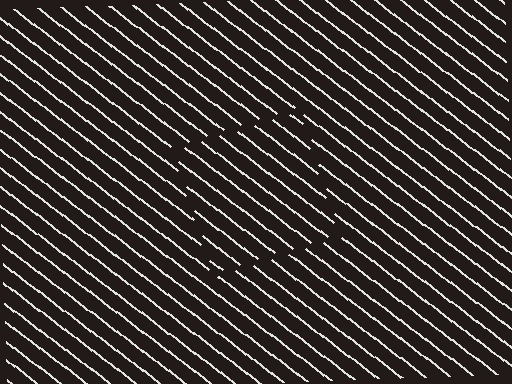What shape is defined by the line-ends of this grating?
An illusory square. The interior of the shape contains the same grating, shifted by half a period — the contour is defined by the phase discontinuity where line-ends from the inner and outer gratings abut.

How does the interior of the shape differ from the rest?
The interior of the shape contains the same grating, shifted by half a period — the contour is defined by the phase discontinuity where line-ends from the inner and outer gratings abut.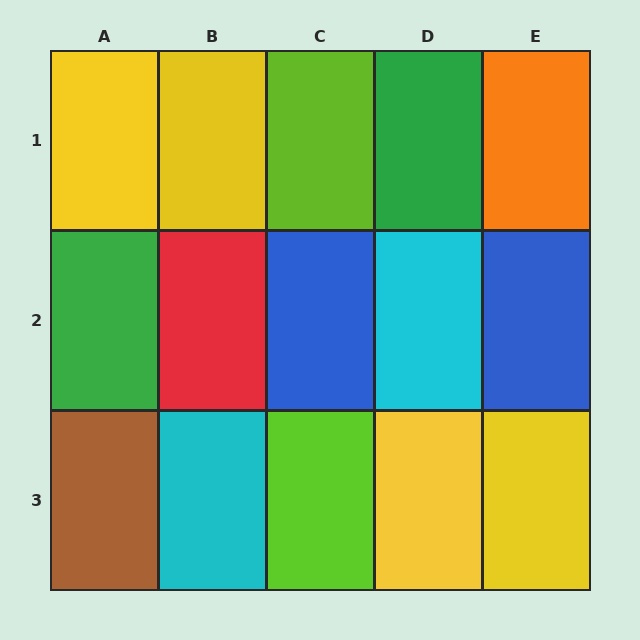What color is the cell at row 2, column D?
Cyan.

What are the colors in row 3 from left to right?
Brown, cyan, lime, yellow, yellow.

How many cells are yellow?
4 cells are yellow.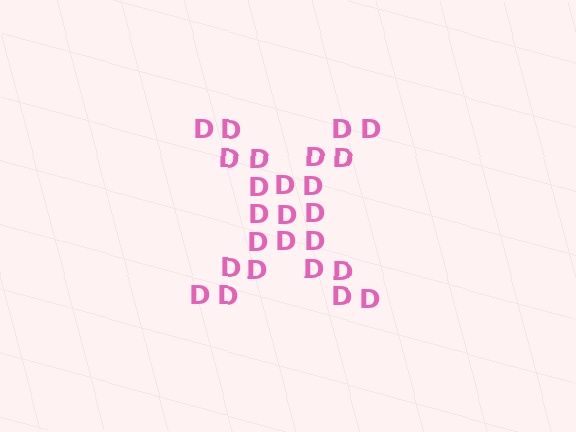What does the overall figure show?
The overall figure shows the letter X.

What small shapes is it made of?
It is made of small letter D's.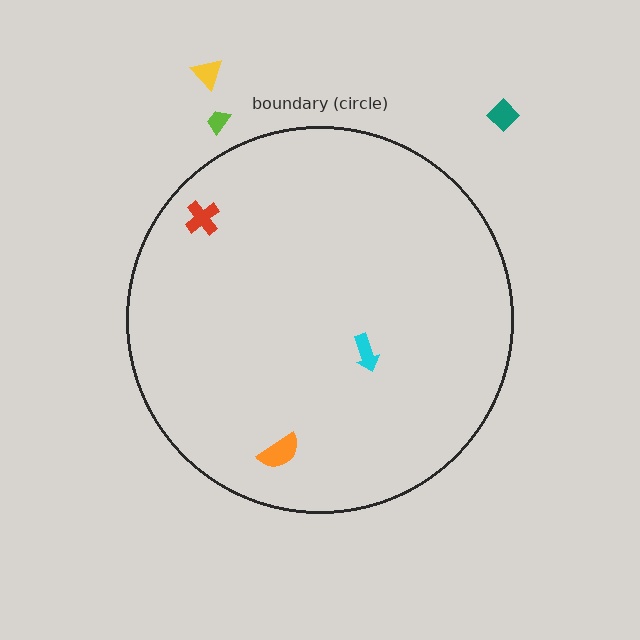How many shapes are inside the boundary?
3 inside, 3 outside.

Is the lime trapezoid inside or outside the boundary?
Outside.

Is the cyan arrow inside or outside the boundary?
Inside.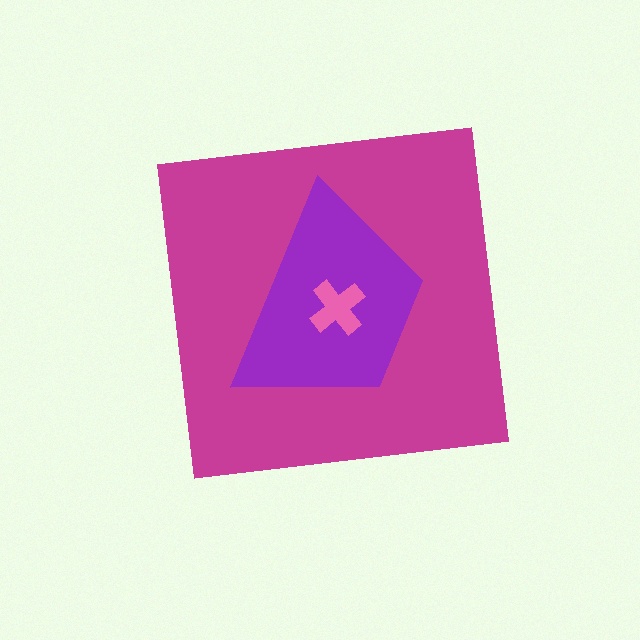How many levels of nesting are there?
3.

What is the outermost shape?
The magenta square.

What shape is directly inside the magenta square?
The purple trapezoid.